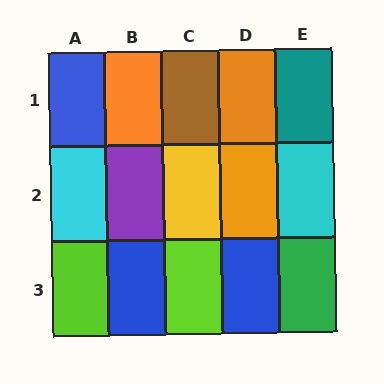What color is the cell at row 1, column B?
Orange.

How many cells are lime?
2 cells are lime.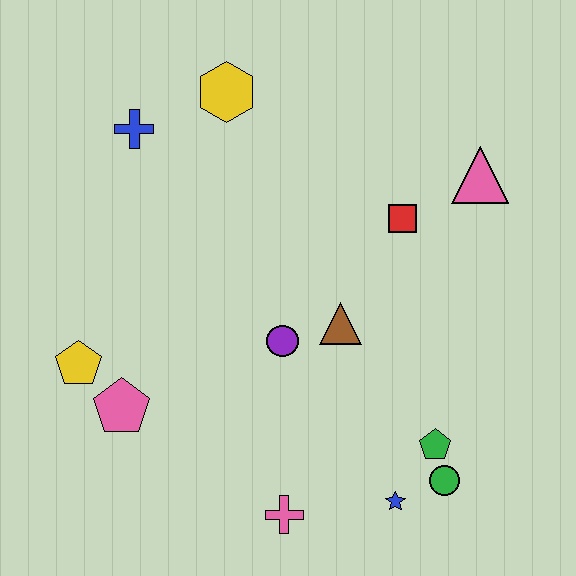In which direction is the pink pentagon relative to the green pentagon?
The pink pentagon is to the left of the green pentagon.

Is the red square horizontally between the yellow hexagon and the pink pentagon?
No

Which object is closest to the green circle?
The green pentagon is closest to the green circle.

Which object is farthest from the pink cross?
The yellow hexagon is farthest from the pink cross.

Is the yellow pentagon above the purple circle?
No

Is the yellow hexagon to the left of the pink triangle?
Yes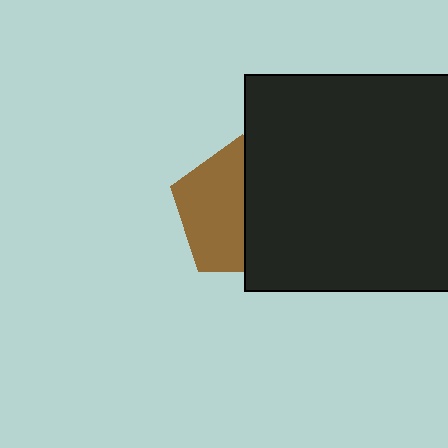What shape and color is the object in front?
The object in front is a black rectangle.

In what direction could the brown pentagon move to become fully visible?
The brown pentagon could move left. That would shift it out from behind the black rectangle entirely.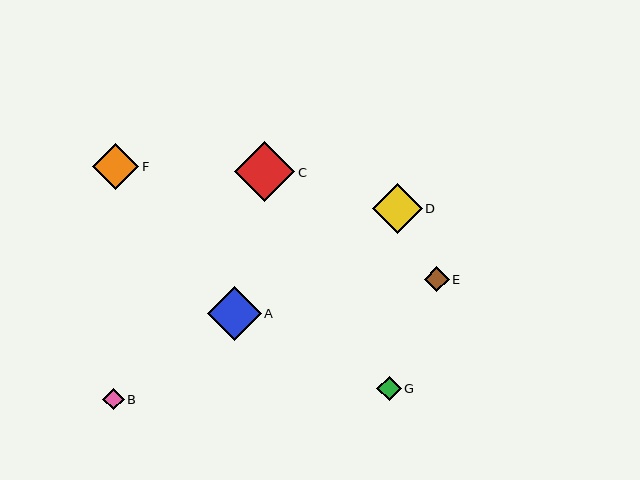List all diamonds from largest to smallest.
From largest to smallest: C, A, D, F, E, G, B.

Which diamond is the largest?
Diamond C is the largest with a size of approximately 60 pixels.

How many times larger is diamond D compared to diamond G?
Diamond D is approximately 2.0 times the size of diamond G.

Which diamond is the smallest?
Diamond B is the smallest with a size of approximately 21 pixels.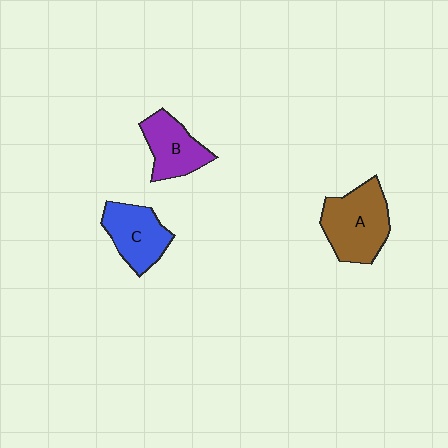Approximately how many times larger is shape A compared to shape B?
Approximately 1.4 times.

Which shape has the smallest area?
Shape B (purple).